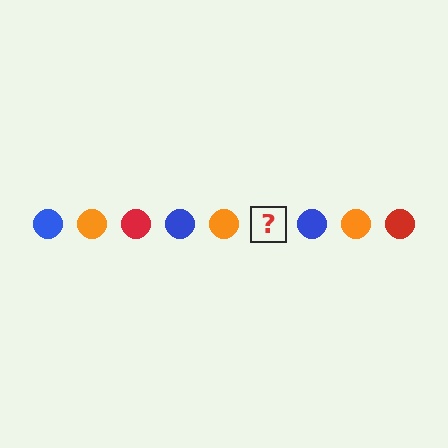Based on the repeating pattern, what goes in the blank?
The blank should be a red circle.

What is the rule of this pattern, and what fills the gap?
The rule is that the pattern cycles through blue, orange, red circles. The gap should be filled with a red circle.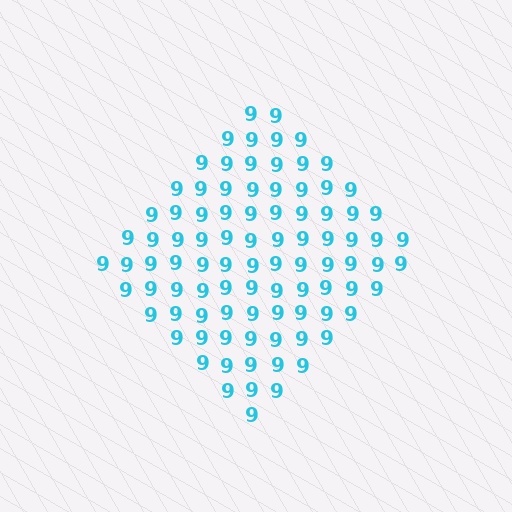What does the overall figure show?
The overall figure shows a diamond.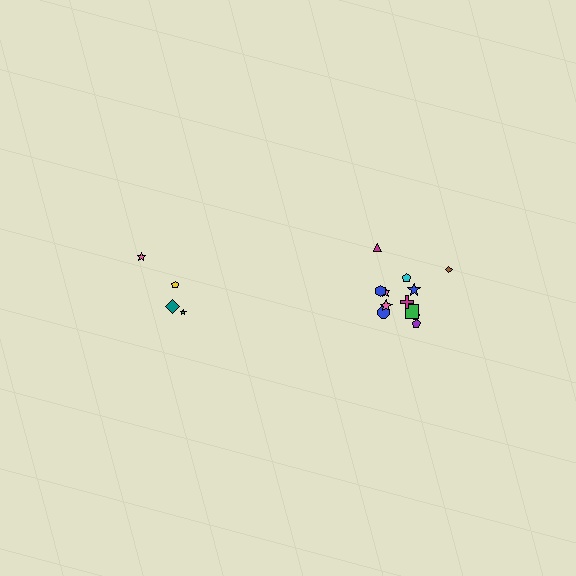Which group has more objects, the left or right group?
The right group.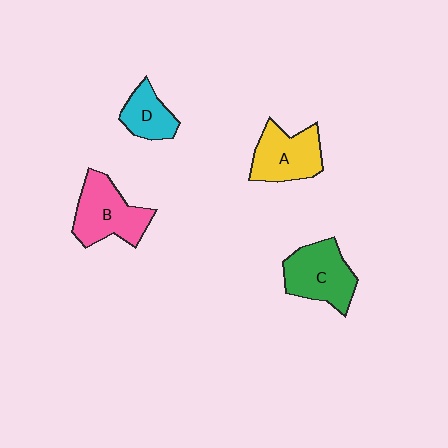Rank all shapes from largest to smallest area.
From largest to smallest: B (pink), C (green), A (yellow), D (cyan).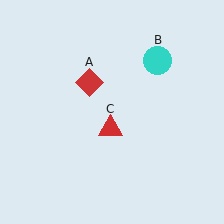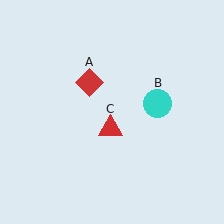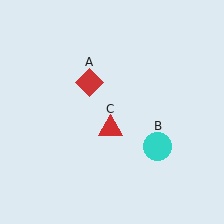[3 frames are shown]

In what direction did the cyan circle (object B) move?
The cyan circle (object B) moved down.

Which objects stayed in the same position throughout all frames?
Red diamond (object A) and red triangle (object C) remained stationary.